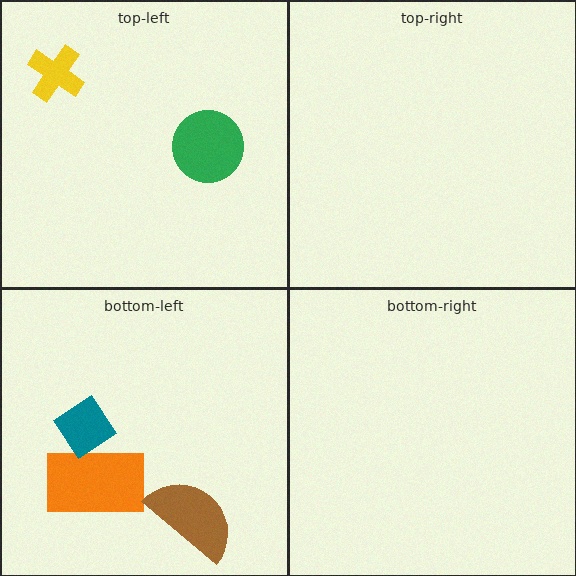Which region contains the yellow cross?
The top-left region.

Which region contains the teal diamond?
The bottom-left region.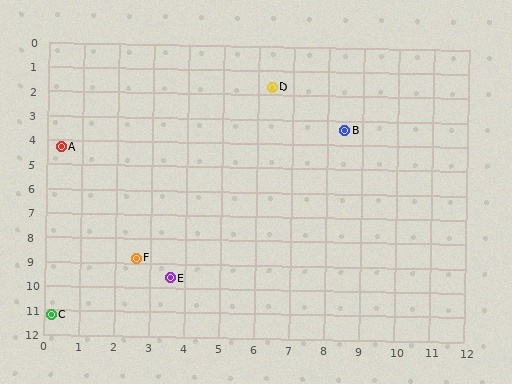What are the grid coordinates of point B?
Point B is at approximately (8.5, 3.4).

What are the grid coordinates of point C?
Point C is at approximately (0.2, 11.2).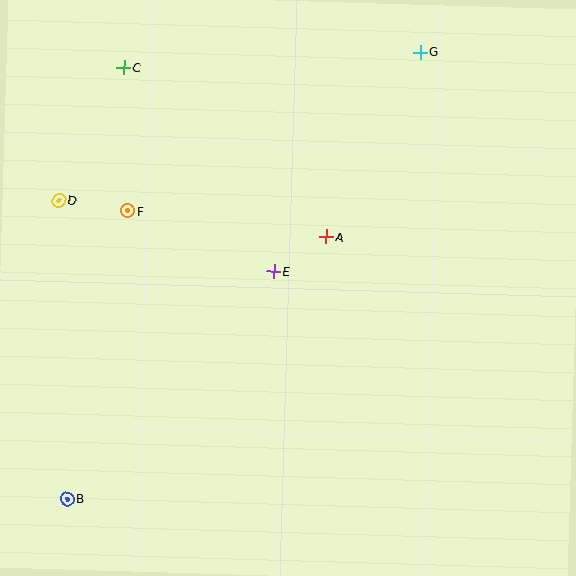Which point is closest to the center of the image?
Point E at (274, 271) is closest to the center.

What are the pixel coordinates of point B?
Point B is at (67, 499).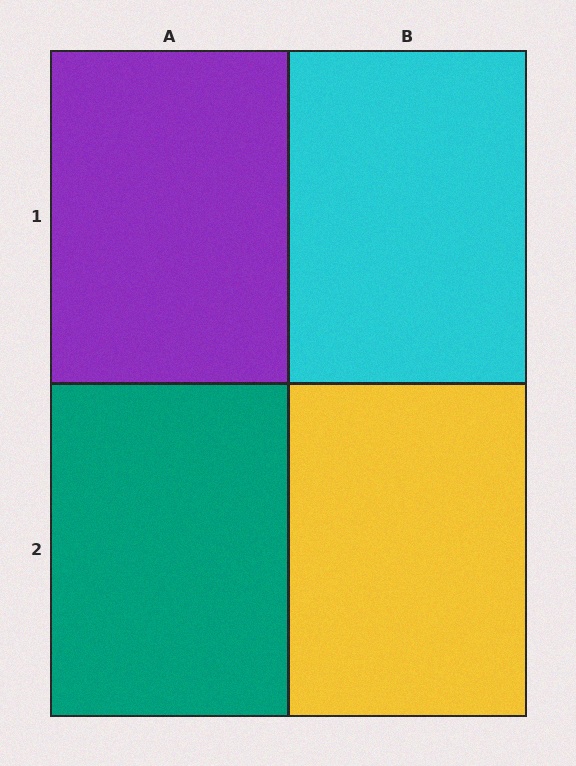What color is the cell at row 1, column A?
Purple.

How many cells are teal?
1 cell is teal.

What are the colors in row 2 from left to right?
Teal, yellow.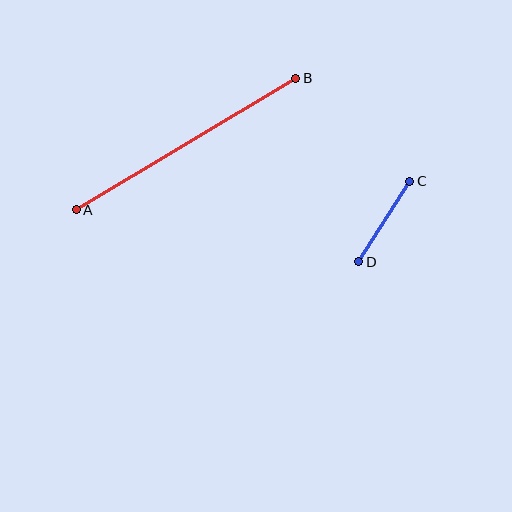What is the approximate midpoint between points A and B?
The midpoint is at approximately (186, 144) pixels.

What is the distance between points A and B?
The distance is approximately 256 pixels.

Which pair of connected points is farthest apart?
Points A and B are farthest apart.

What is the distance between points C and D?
The distance is approximately 96 pixels.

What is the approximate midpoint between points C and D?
The midpoint is at approximately (384, 222) pixels.